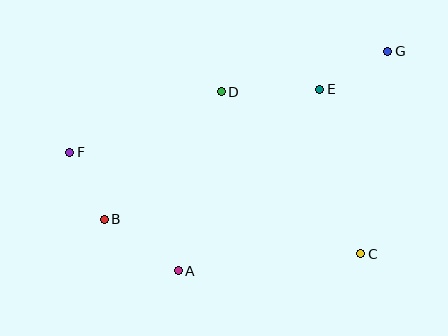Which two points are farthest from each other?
Points F and G are farthest from each other.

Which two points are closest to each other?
Points B and F are closest to each other.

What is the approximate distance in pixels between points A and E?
The distance between A and E is approximately 231 pixels.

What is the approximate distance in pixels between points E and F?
The distance between E and F is approximately 258 pixels.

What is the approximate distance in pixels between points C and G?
The distance between C and G is approximately 204 pixels.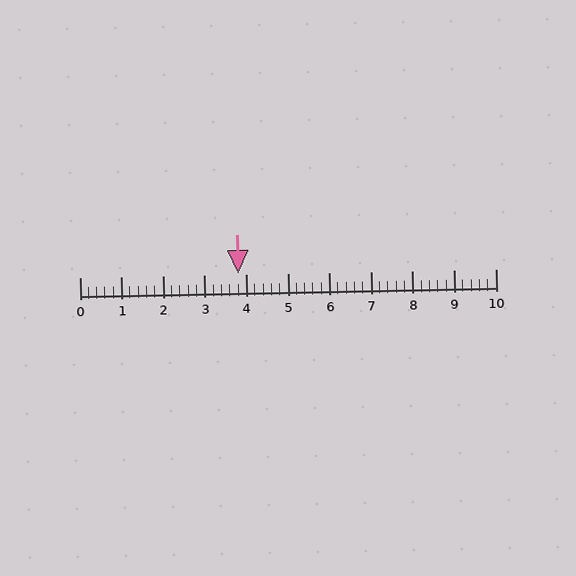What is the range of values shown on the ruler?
The ruler shows values from 0 to 10.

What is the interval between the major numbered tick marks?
The major tick marks are spaced 1 units apart.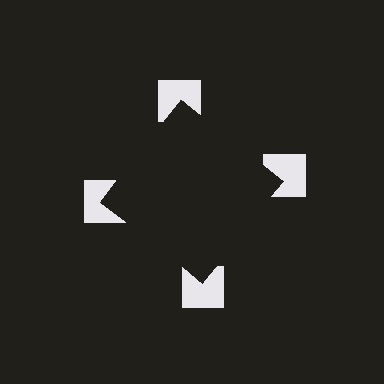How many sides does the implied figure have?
4 sides.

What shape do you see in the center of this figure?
An illusory square — its edges are inferred from the aligned wedge cuts in the notched squares, not physically drawn.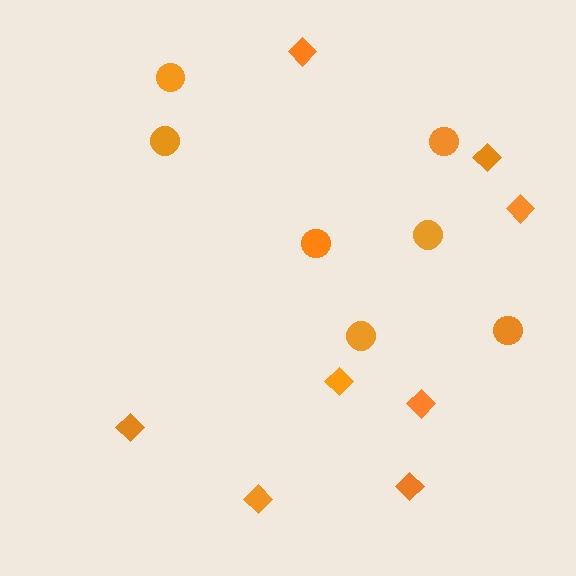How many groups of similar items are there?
There are 2 groups: one group of circles (7) and one group of diamonds (8).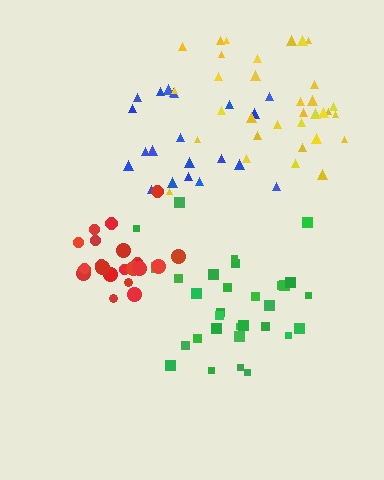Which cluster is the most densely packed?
Red.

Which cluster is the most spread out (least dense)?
Blue.